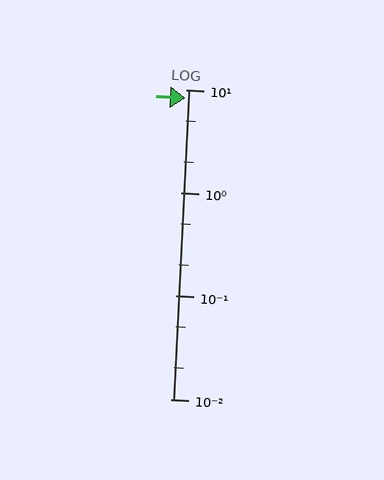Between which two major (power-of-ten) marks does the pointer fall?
The pointer is between 1 and 10.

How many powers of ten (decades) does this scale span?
The scale spans 3 decades, from 0.01 to 10.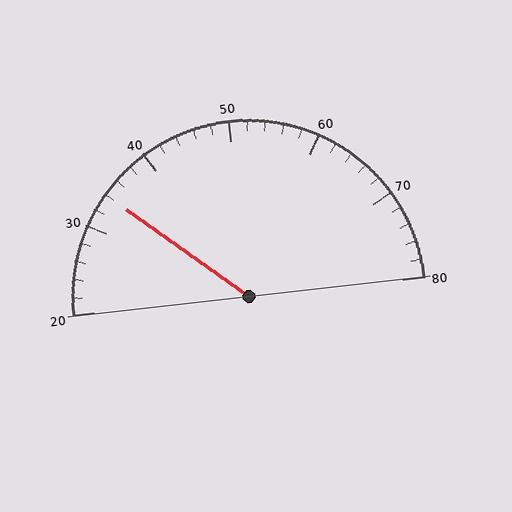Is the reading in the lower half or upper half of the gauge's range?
The reading is in the lower half of the range (20 to 80).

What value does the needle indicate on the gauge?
The needle indicates approximately 34.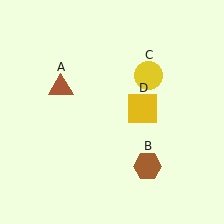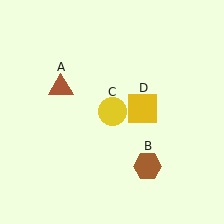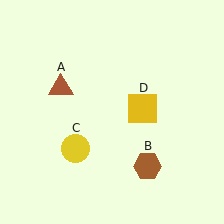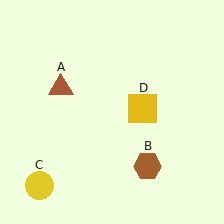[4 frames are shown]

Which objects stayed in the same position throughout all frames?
Brown triangle (object A) and brown hexagon (object B) and yellow square (object D) remained stationary.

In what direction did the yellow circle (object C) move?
The yellow circle (object C) moved down and to the left.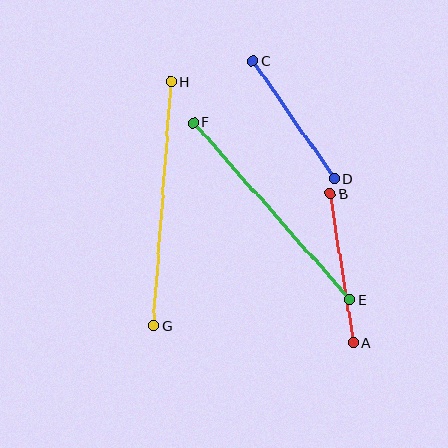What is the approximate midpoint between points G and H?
The midpoint is at approximately (162, 204) pixels.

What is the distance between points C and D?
The distance is approximately 143 pixels.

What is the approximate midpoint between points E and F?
The midpoint is at approximately (272, 211) pixels.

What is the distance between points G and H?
The distance is approximately 245 pixels.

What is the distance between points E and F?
The distance is approximately 236 pixels.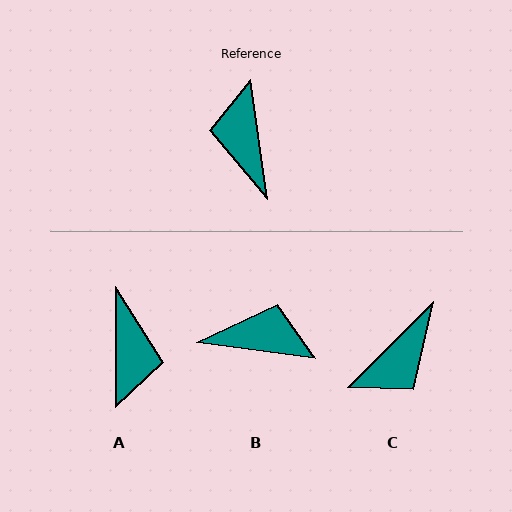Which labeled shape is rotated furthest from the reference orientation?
A, about 172 degrees away.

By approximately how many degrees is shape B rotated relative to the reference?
Approximately 106 degrees clockwise.